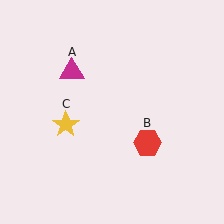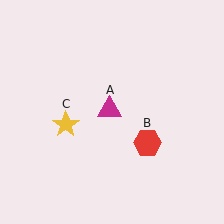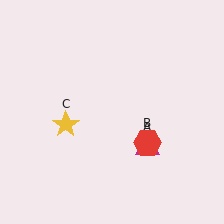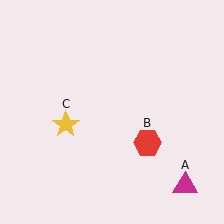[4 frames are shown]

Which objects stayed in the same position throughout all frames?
Red hexagon (object B) and yellow star (object C) remained stationary.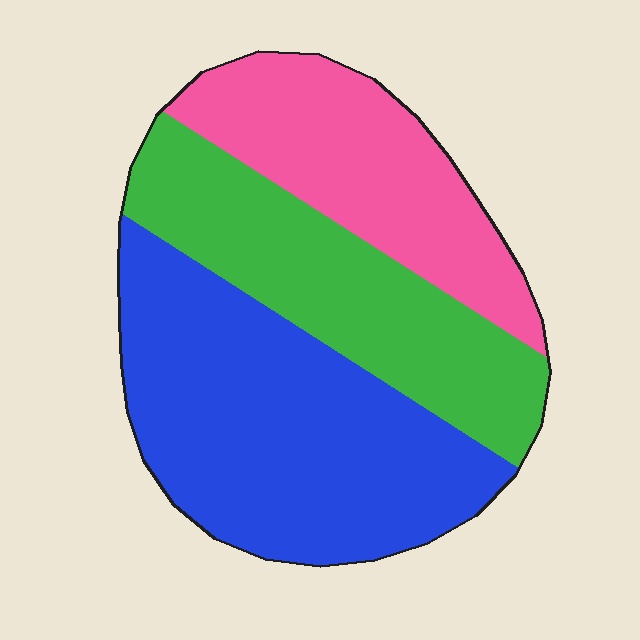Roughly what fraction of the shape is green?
Green takes up about one third (1/3) of the shape.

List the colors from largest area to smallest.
From largest to smallest: blue, green, pink.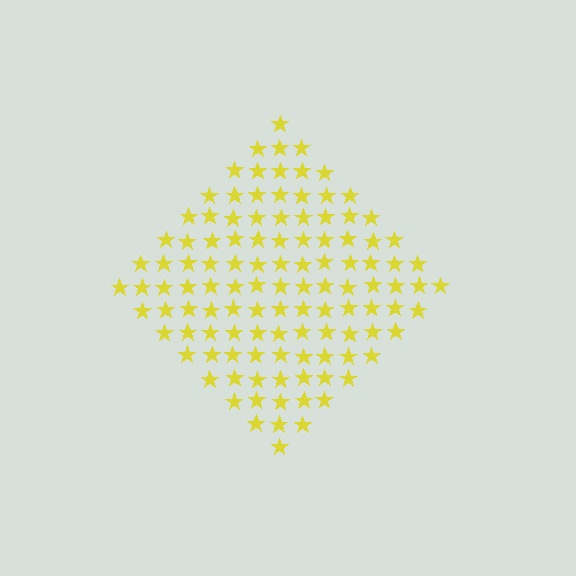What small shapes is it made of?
It is made of small stars.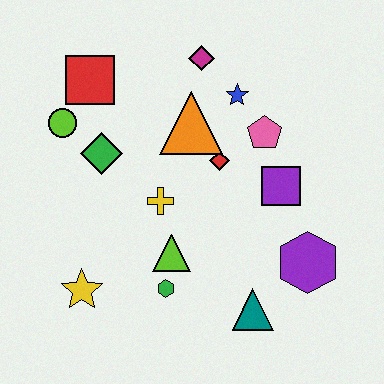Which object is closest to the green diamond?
The lime circle is closest to the green diamond.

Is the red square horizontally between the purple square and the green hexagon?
No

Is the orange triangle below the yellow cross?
No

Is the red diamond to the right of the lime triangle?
Yes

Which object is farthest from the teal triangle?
The red square is farthest from the teal triangle.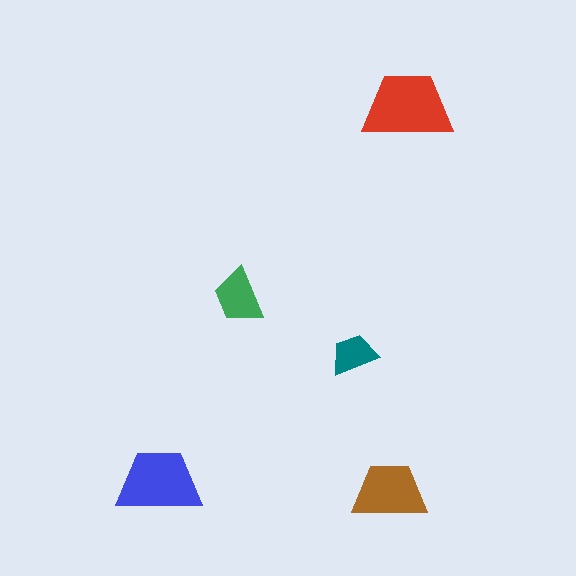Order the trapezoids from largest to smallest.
the red one, the blue one, the brown one, the green one, the teal one.